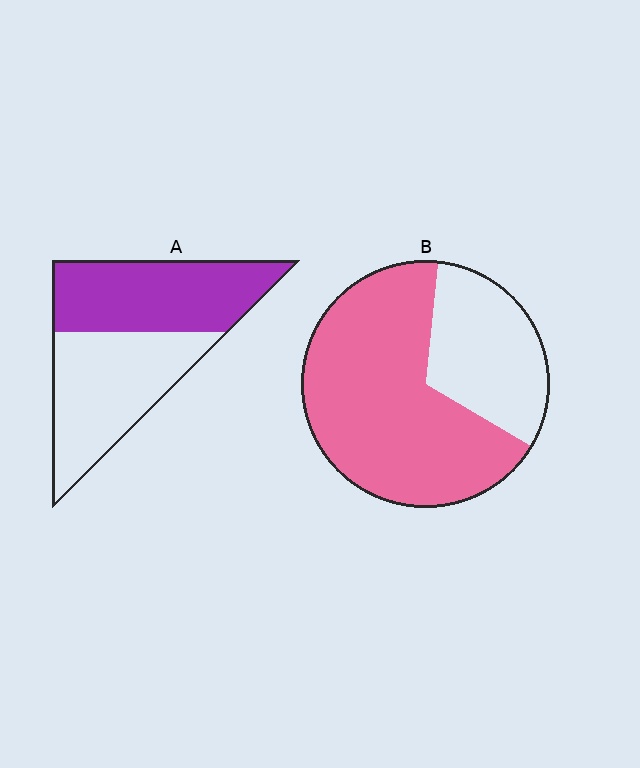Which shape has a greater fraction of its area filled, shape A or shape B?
Shape B.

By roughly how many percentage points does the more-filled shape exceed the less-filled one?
By roughly 20 percentage points (B over A).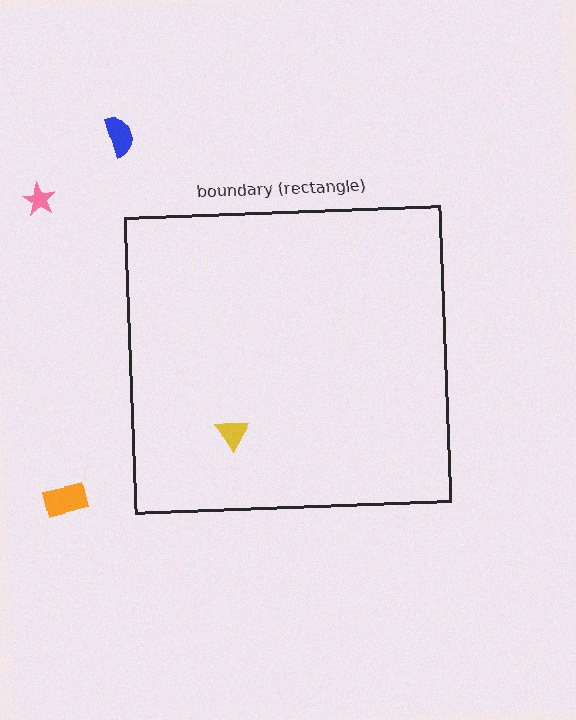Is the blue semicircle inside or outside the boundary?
Outside.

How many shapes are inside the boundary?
1 inside, 3 outside.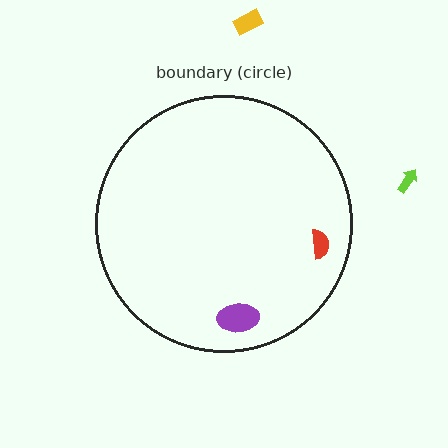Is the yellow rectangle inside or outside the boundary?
Outside.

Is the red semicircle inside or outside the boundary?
Inside.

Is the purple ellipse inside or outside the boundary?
Inside.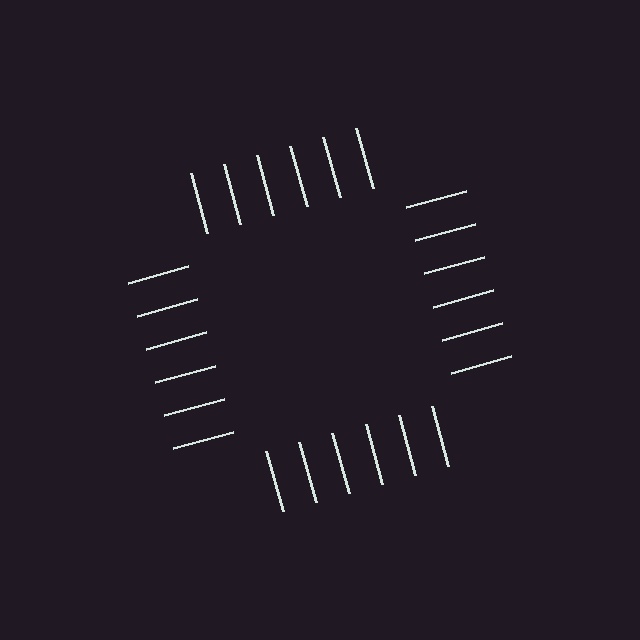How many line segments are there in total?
24 — 6 along each of the 4 edges.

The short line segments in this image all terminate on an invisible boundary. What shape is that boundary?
An illusory square — the line segments terminate on its edges but no continuous stroke is drawn.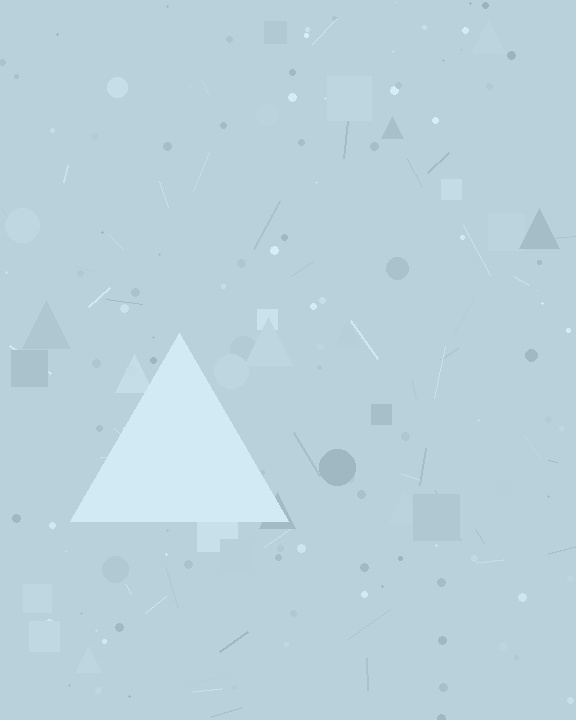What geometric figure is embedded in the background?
A triangle is embedded in the background.